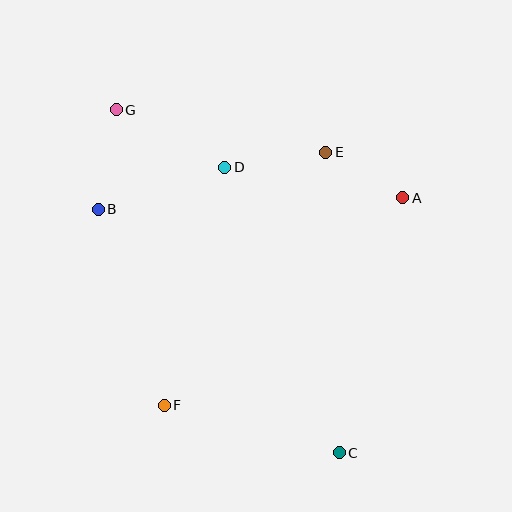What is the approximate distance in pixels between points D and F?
The distance between D and F is approximately 246 pixels.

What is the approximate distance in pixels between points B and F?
The distance between B and F is approximately 207 pixels.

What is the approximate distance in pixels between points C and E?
The distance between C and E is approximately 301 pixels.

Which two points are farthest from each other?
Points C and G are farthest from each other.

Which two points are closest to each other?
Points A and E are closest to each other.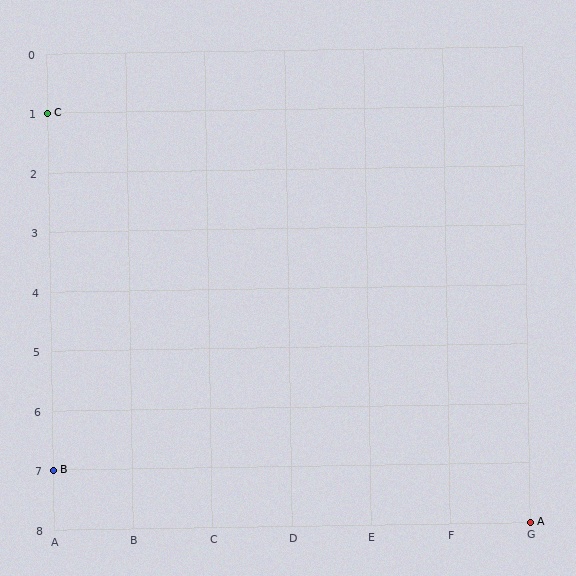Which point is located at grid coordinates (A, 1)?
Point C is at (A, 1).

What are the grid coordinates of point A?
Point A is at grid coordinates (G, 8).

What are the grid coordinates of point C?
Point C is at grid coordinates (A, 1).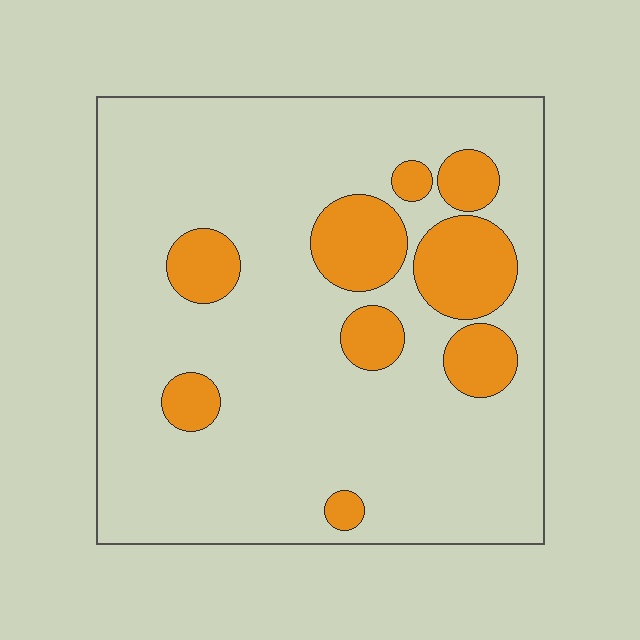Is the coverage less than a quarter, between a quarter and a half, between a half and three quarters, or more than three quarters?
Less than a quarter.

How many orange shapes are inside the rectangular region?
9.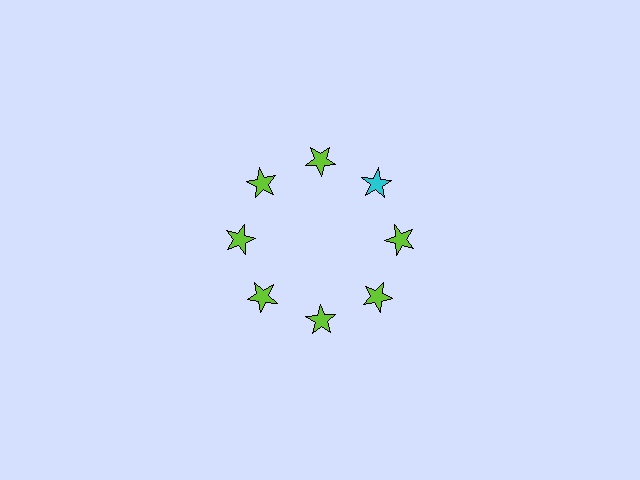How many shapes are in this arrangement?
There are 8 shapes arranged in a ring pattern.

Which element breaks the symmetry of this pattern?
The cyan star at roughly the 2 o'clock position breaks the symmetry. All other shapes are lime stars.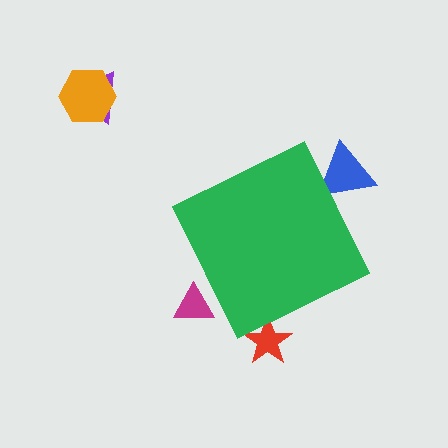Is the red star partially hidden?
Yes, the red star is partially hidden behind the green diamond.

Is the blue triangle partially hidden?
Yes, the blue triangle is partially hidden behind the green diamond.